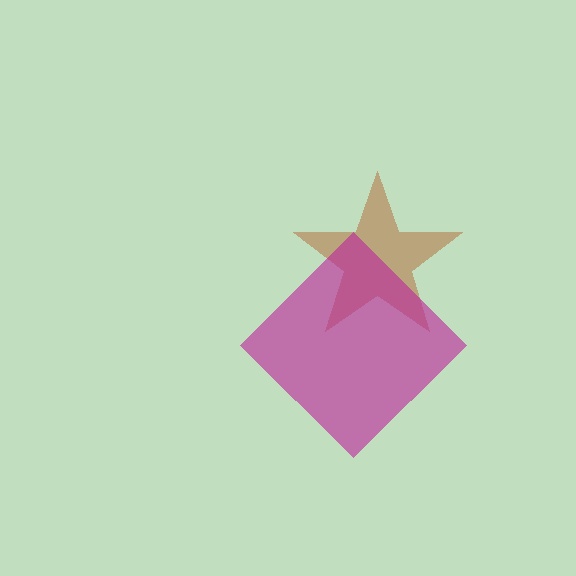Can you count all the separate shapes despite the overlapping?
Yes, there are 2 separate shapes.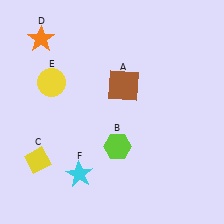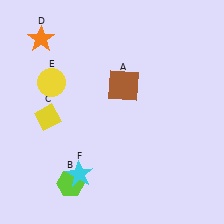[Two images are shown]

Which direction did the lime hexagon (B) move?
The lime hexagon (B) moved left.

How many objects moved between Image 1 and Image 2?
2 objects moved between the two images.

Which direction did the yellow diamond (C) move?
The yellow diamond (C) moved up.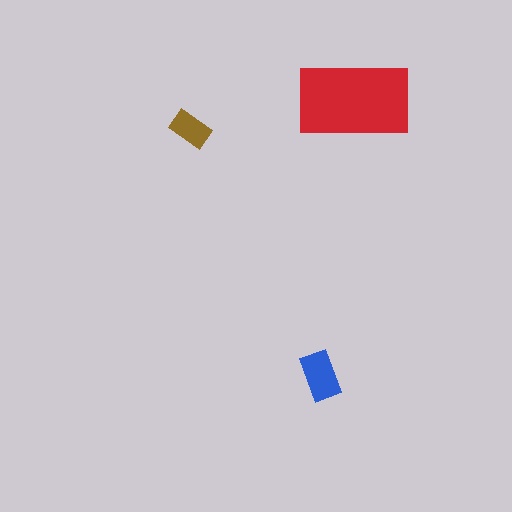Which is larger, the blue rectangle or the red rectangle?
The red one.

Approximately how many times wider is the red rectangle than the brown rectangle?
About 3 times wider.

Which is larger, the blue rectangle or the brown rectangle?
The blue one.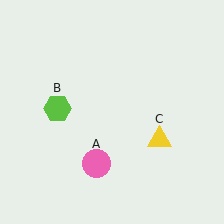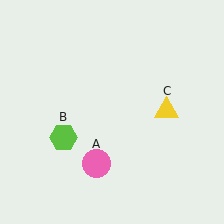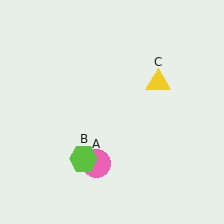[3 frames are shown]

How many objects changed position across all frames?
2 objects changed position: lime hexagon (object B), yellow triangle (object C).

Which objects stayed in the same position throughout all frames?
Pink circle (object A) remained stationary.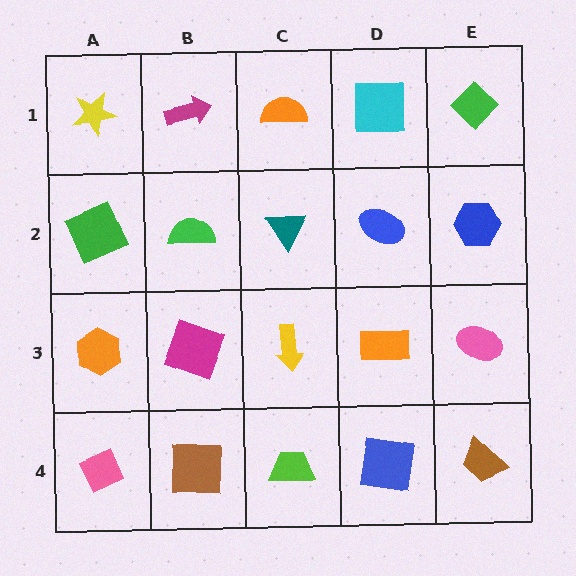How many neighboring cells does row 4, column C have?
3.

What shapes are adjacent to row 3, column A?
A green square (row 2, column A), a pink diamond (row 4, column A), a magenta square (row 3, column B).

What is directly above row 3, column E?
A blue hexagon.